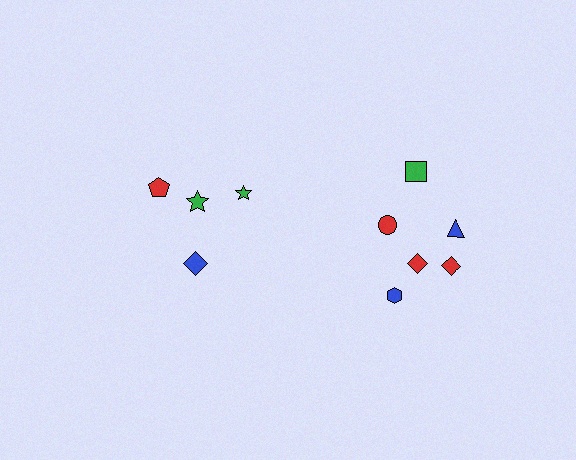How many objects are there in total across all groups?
There are 10 objects.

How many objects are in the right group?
There are 6 objects.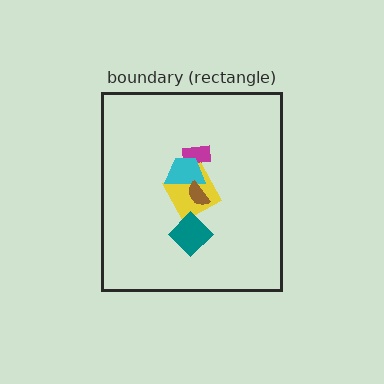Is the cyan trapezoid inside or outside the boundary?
Inside.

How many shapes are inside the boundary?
5 inside, 0 outside.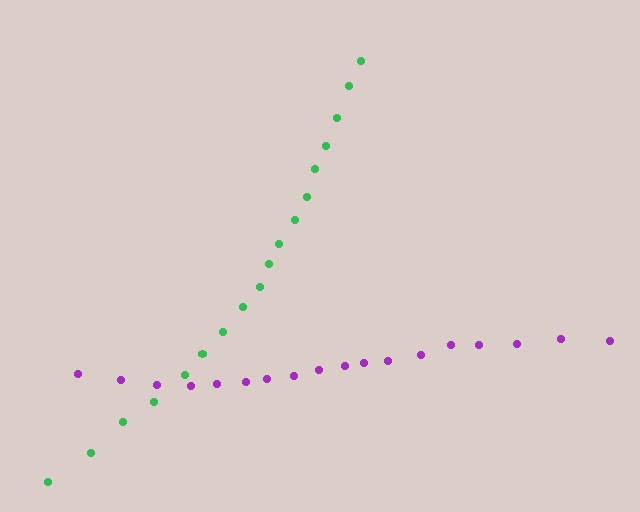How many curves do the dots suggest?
There are 2 distinct paths.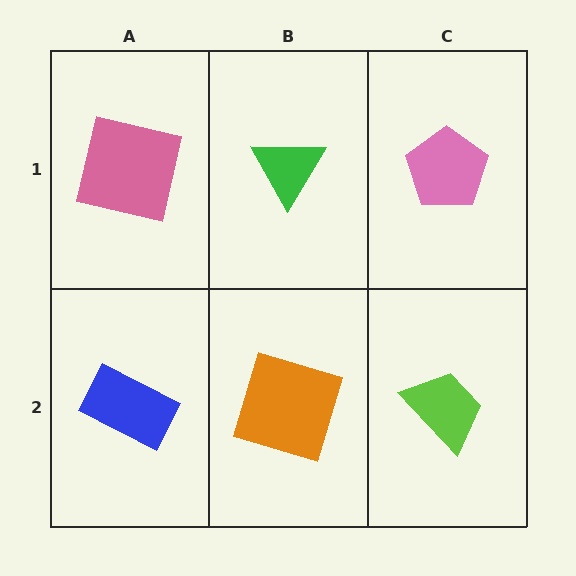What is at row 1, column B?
A green triangle.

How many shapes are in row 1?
3 shapes.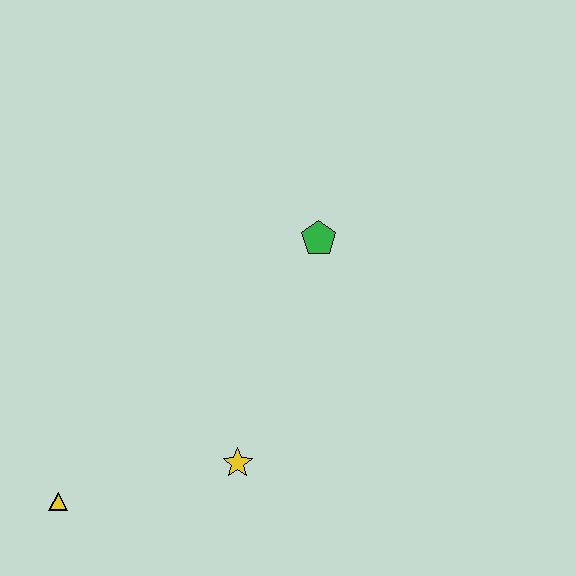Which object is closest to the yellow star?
The yellow triangle is closest to the yellow star.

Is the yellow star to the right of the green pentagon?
No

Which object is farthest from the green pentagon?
The yellow triangle is farthest from the green pentagon.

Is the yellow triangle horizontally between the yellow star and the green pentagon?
No